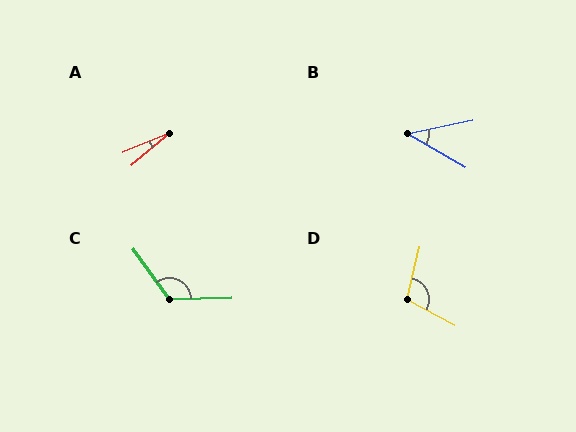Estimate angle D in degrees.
Approximately 105 degrees.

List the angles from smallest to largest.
A (19°), B (41°), D (105°), C (124°).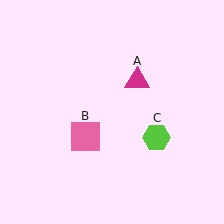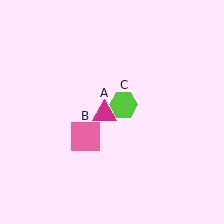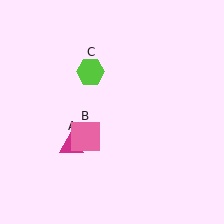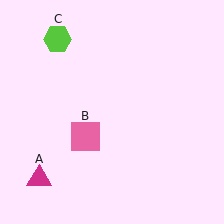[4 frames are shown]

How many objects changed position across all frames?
2 objects changed position: magenta triangle (object A), lime hexagon (object C).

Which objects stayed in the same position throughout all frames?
Pink square (object B) remained stationary.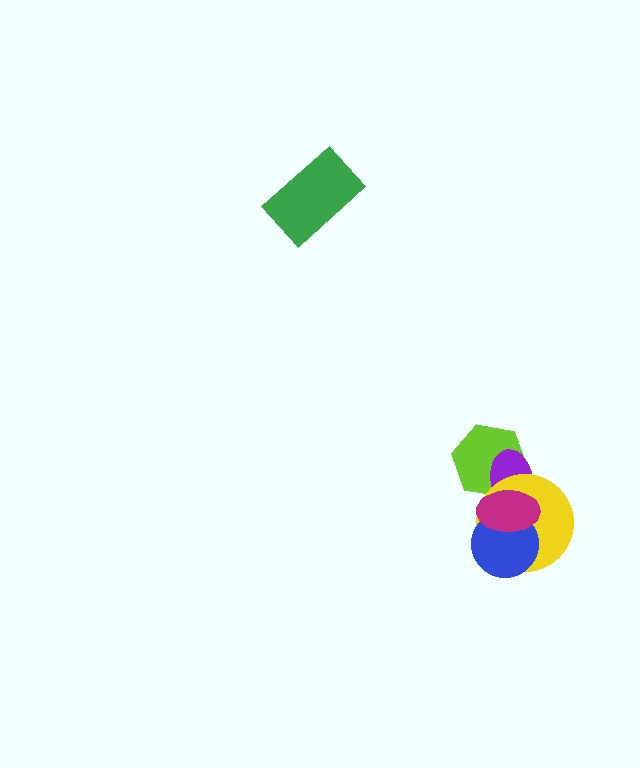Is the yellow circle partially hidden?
Yes, it is partially covered by another shape.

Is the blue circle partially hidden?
Yes, it is partially covered by another shape.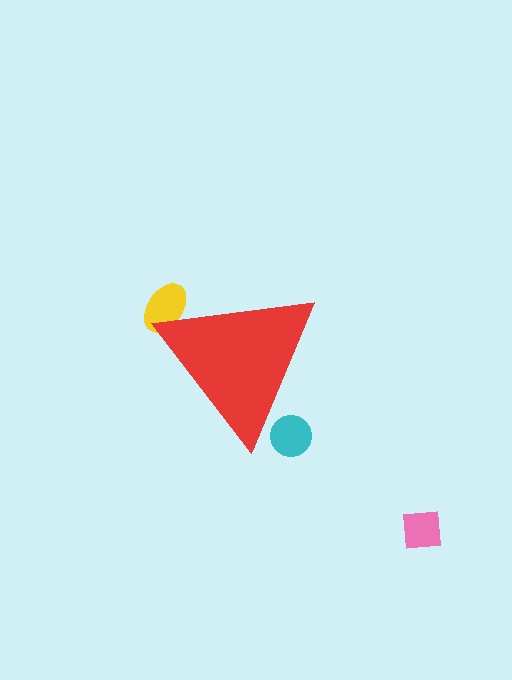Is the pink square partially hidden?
No, the pink square is fully visible.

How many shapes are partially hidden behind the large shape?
2 shapes are partially hidden.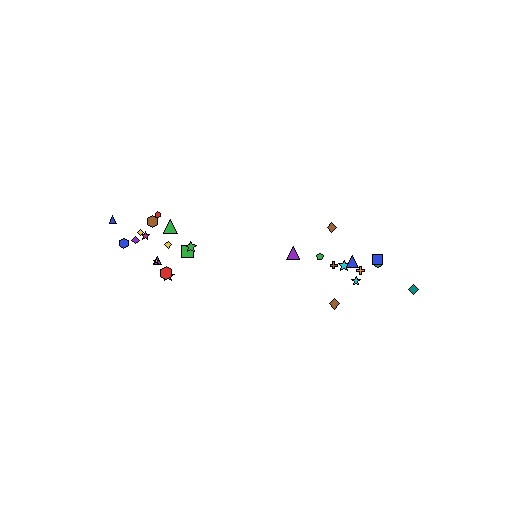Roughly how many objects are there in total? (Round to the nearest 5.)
Roughly 25 objects in total.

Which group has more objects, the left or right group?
The left group.